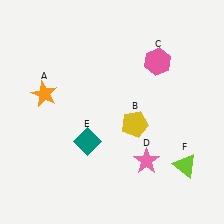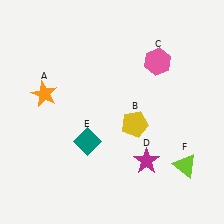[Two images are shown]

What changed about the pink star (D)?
In Image 1, D is pink. In Image 2, it changed to magenta.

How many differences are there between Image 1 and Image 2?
There is 1 difference between the two images.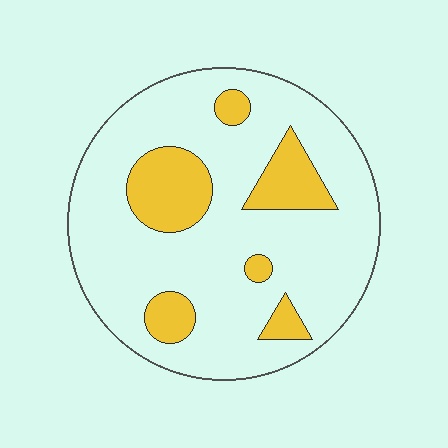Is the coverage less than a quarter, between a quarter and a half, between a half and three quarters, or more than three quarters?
Less than a quarter.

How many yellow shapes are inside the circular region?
6.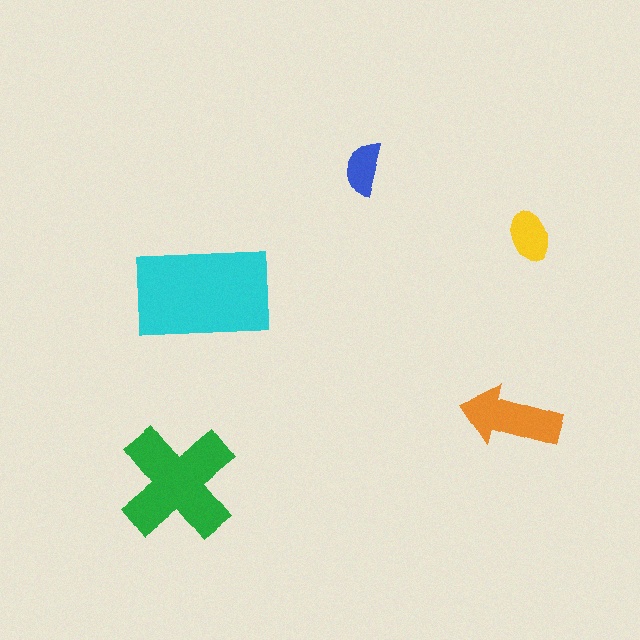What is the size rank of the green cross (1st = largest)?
2nd.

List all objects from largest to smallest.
The cyan rectangle, the green cross, the orange arrow, the yellow ellipse, the blue semicircle.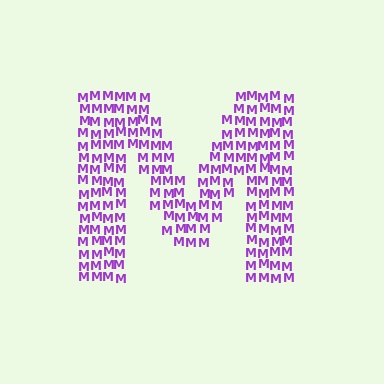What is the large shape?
The large shape is the letter M.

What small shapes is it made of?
It is made of small letter M's.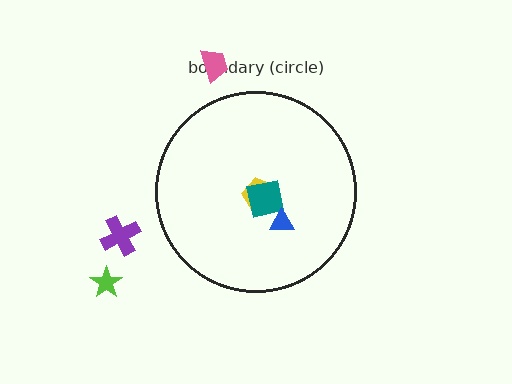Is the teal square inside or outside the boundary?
Inside.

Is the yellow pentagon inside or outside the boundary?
Inside.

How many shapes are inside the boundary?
3 inside, 3 outside.